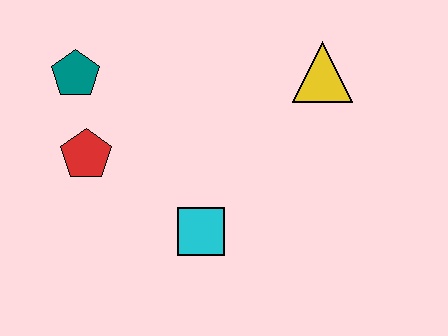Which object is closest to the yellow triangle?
The cyan square is closest to the yellow triangle.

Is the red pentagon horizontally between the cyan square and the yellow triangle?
No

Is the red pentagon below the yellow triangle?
Yes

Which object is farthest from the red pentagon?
The yellow triangle is farthest from the red pentagon.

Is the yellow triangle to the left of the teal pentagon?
No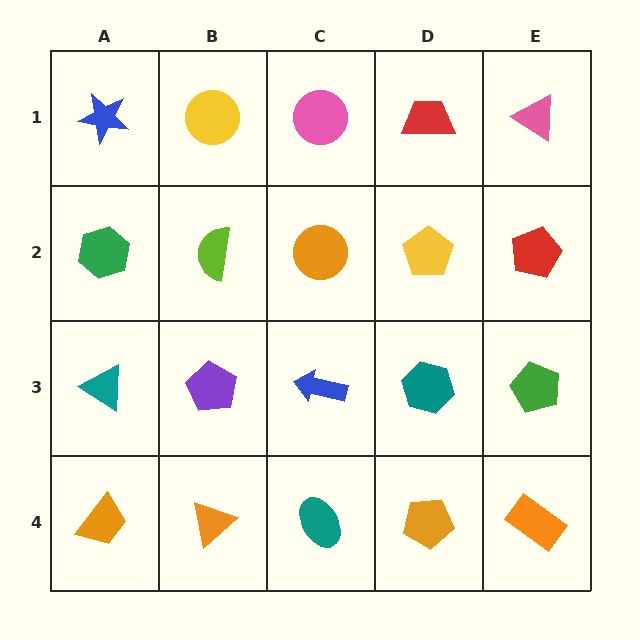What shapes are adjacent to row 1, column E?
A red pentagon (row 2, column E), a red trapezoid (row 1, column D).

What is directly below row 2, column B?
A purple pentagon.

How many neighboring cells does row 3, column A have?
3.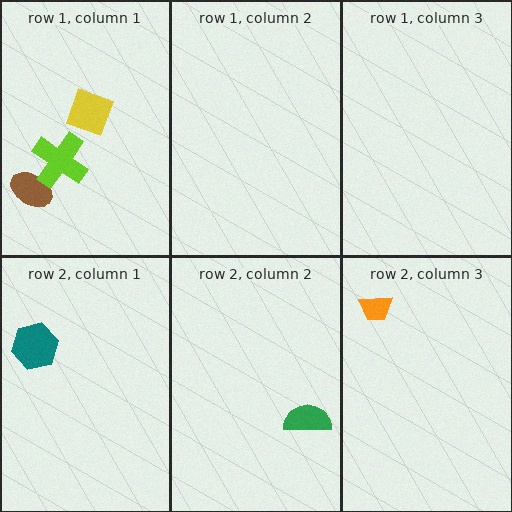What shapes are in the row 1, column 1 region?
The brown ellipse, the yellow square, the lime cross.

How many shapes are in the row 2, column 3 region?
1.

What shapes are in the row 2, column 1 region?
The teal hexagon.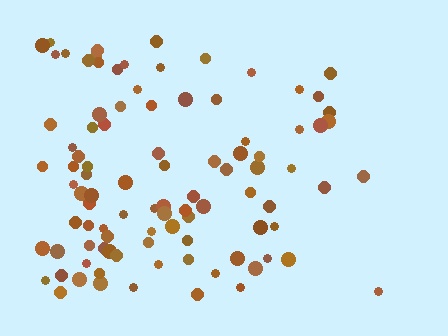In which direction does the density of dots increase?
From right to left, with the left side densest.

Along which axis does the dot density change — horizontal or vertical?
Horizontal.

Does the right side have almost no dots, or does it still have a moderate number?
Still a moderate number, just noticeably fewer than the left.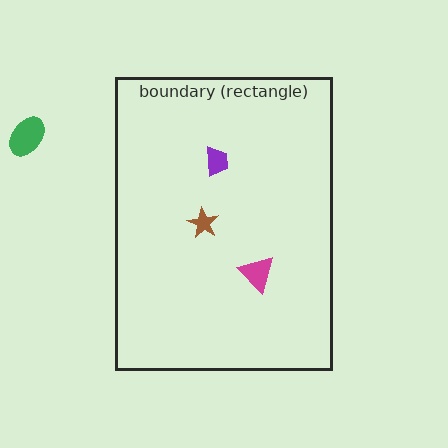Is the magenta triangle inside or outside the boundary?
Inside.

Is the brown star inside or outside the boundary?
Inside.